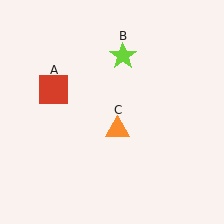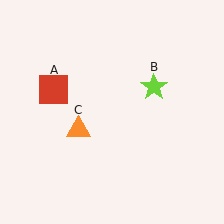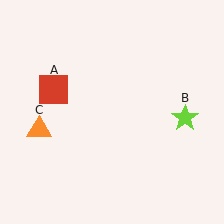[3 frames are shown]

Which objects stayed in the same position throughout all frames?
Red square (object A) remained stationary.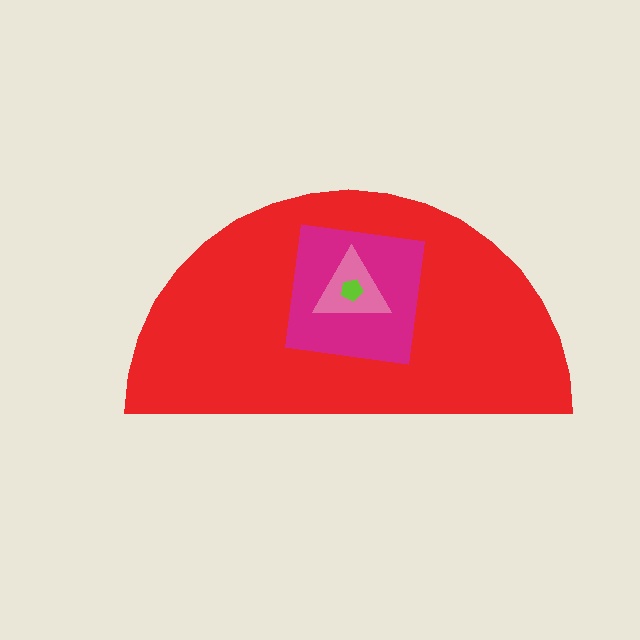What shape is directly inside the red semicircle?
The magenta square.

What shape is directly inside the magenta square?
The pink triangle.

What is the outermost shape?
The red semicircle.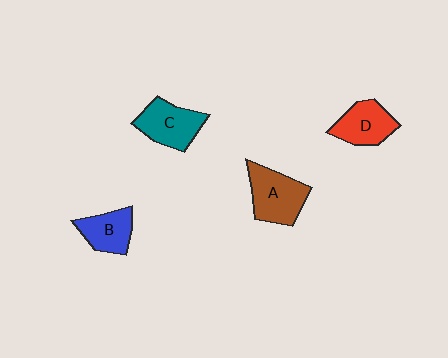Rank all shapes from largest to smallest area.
From largest to smallest: A (brown), C (teal), D (red), B (blue).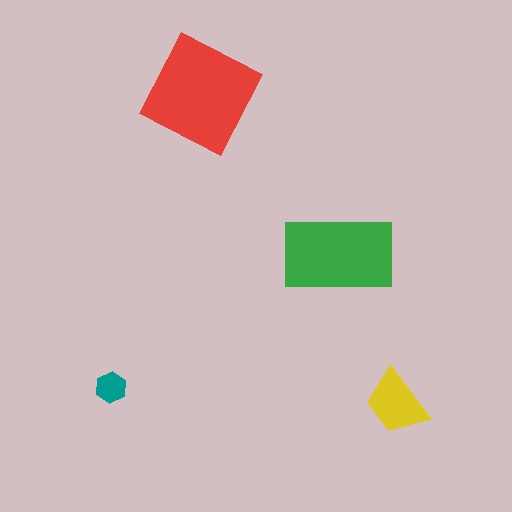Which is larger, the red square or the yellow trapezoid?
The red square.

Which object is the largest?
The red square.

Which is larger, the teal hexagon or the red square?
The red square.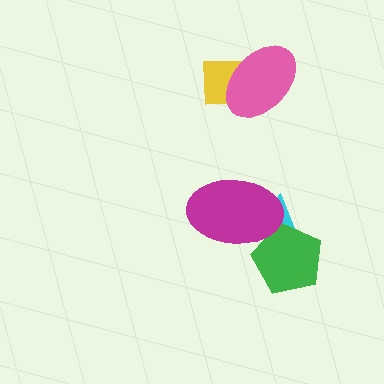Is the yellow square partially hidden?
Yes, it is partially covered by another shape.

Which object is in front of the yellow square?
The pink ellipse is in front of the yellow square.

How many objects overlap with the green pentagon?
2 objects overlap with the green pentagon.